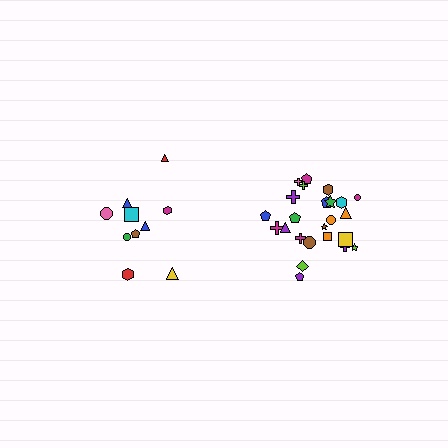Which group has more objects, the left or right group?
The right group.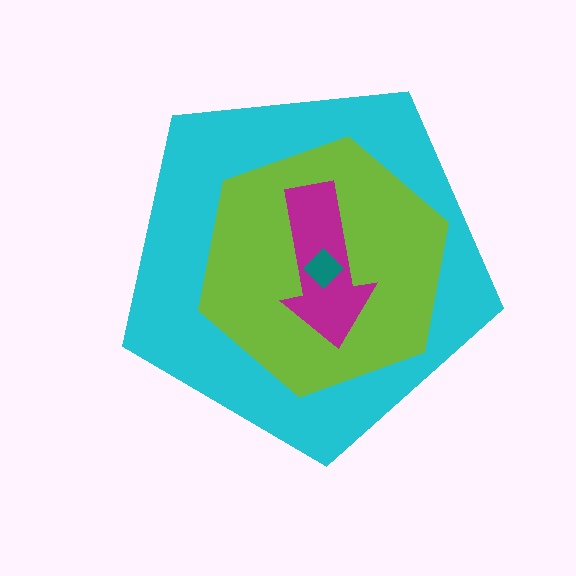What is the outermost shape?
The cyan pentagon.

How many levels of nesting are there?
4.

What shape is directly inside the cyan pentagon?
The lime hexagon.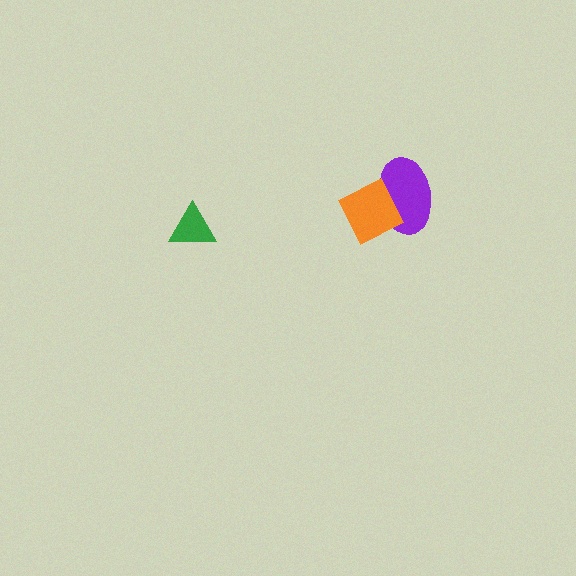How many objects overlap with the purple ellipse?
1 object overlaps with the purple ellipse.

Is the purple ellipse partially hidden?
Yes, it is partially covered by another shape.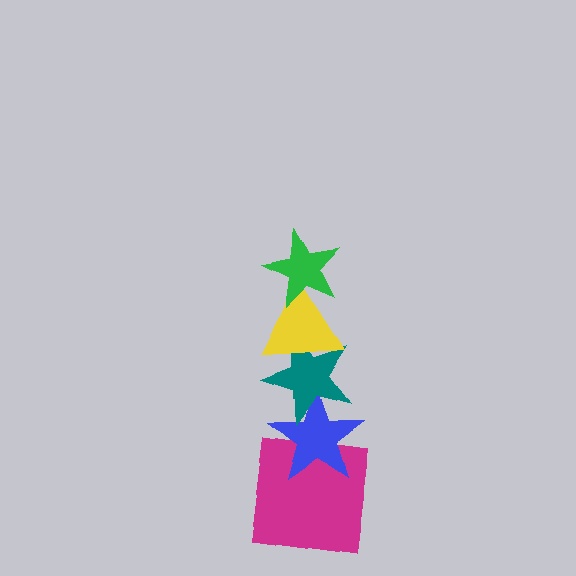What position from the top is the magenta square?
The magenta square is 5th from the top.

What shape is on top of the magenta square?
The blue star is on top of the magenta square.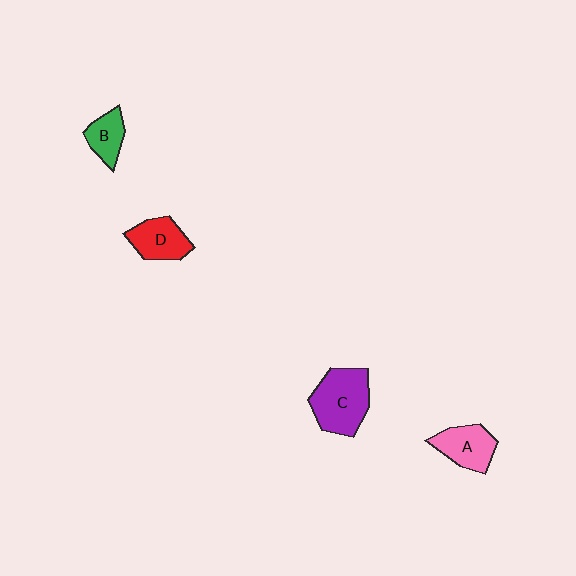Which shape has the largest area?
Shape C (purple).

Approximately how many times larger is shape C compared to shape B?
Approximately 2.0 times.